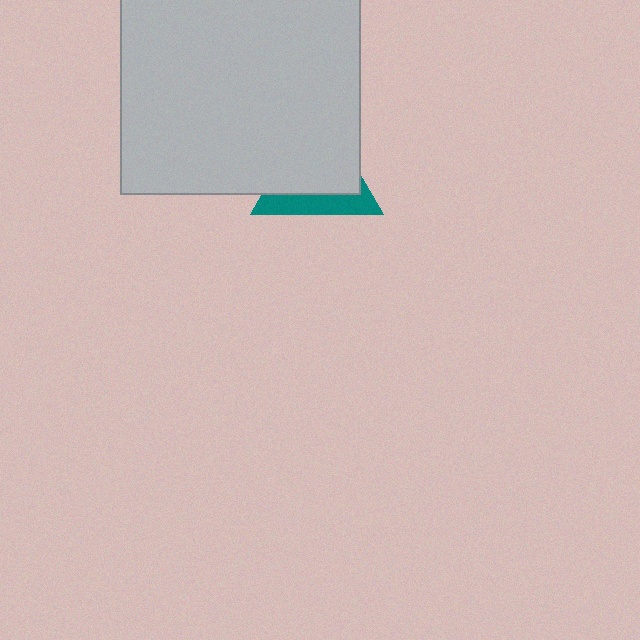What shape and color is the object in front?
The object in front is a light gray square.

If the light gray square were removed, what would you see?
You would see the complete teal triangle.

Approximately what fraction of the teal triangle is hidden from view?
Roughly 67% of the teal triangle is hidden behind the light gray square.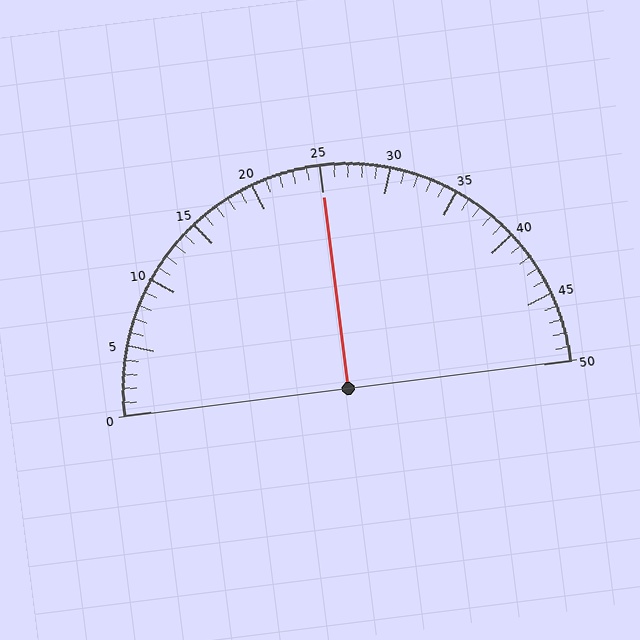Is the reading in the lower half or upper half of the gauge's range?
The reading is in the upper half of the range (0 to 50).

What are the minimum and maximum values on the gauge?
The gauge ranges from 0 to 50.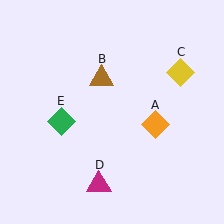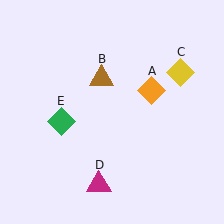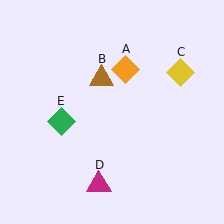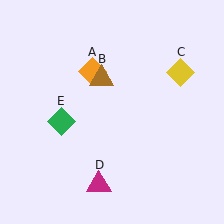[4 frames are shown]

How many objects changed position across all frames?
1 object changed position: orange diamond (object A).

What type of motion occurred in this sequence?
The orange diamond (object A) rotated counterclockwise around the center of the scene.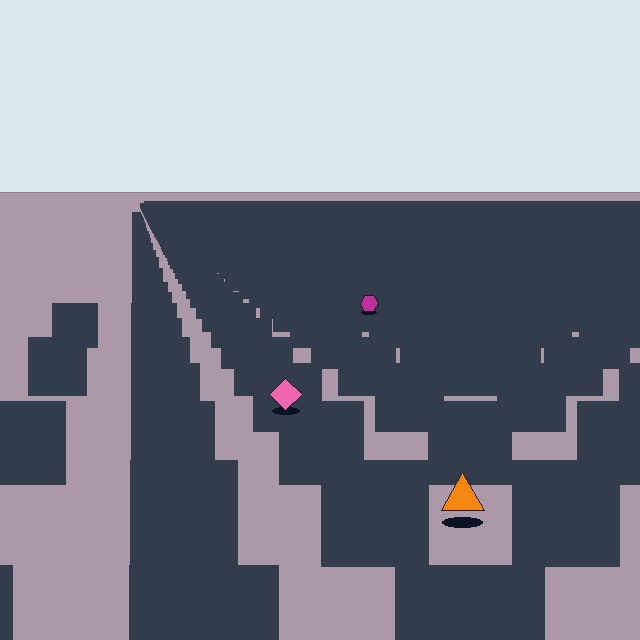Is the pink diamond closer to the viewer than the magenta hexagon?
Yes. The pink diamond is closer — you can tell from the texture gradient: the ground texture is coarser near it.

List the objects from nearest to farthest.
From nearest to farthest: the orange triangle, the pink diamond, the magenta hexagon.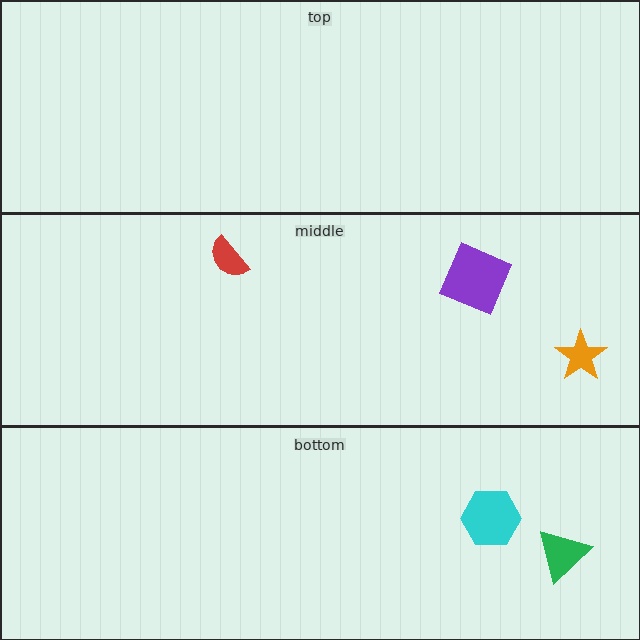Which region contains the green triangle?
The bottom region.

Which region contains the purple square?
The middle region.